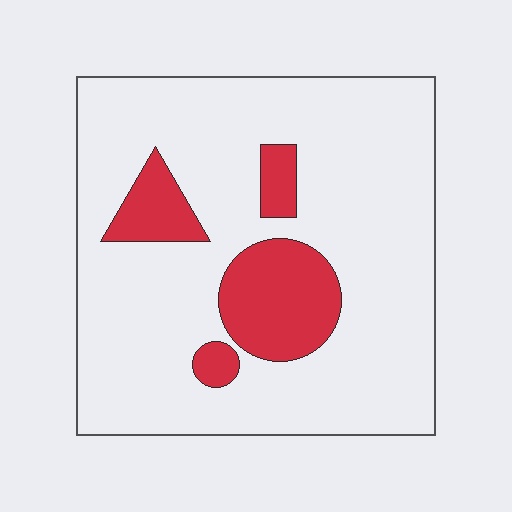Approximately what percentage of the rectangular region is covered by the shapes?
Approximately 15%.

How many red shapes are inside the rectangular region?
4.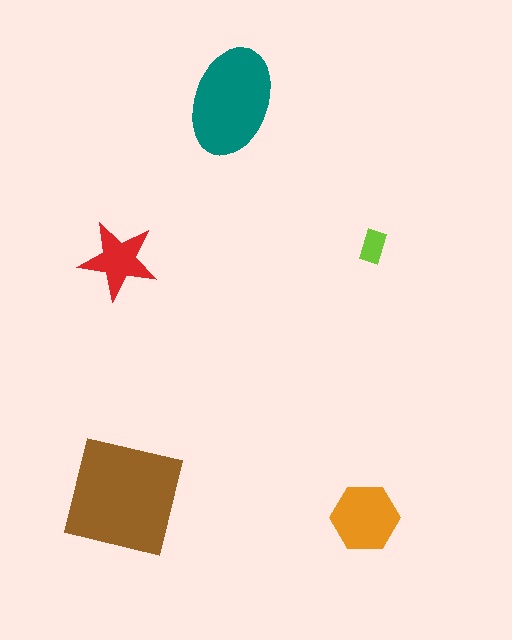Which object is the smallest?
The lime rectangle.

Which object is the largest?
The brown square.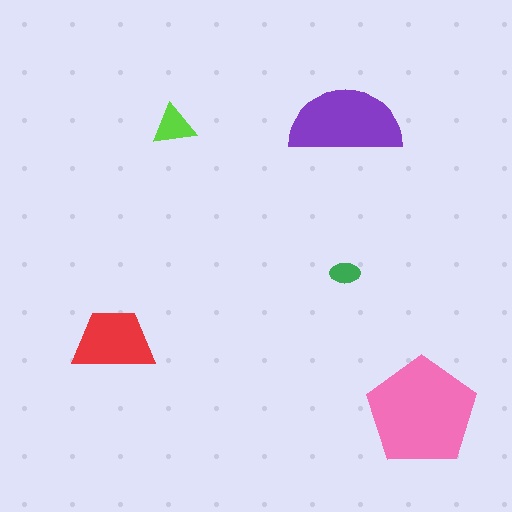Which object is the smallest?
The green ellipse.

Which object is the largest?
The pink pentagon.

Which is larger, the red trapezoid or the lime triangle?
The red trapezoid.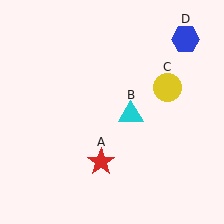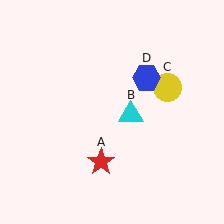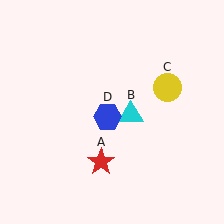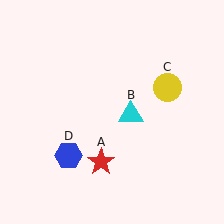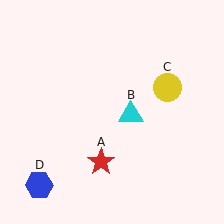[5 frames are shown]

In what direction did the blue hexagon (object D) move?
The blue hexagon (object D) moved down and to the left.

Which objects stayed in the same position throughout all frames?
Red star (object A) and cyan triangle (object B) and yellow circle (object C) remained stationary.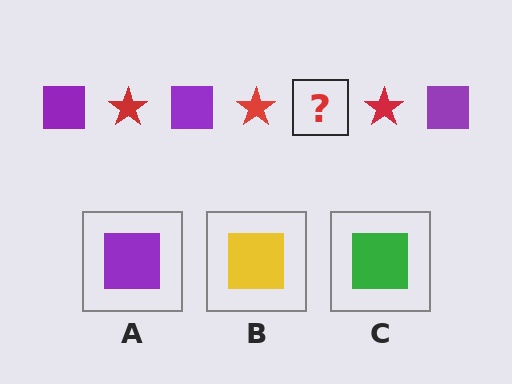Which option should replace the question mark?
Option A.